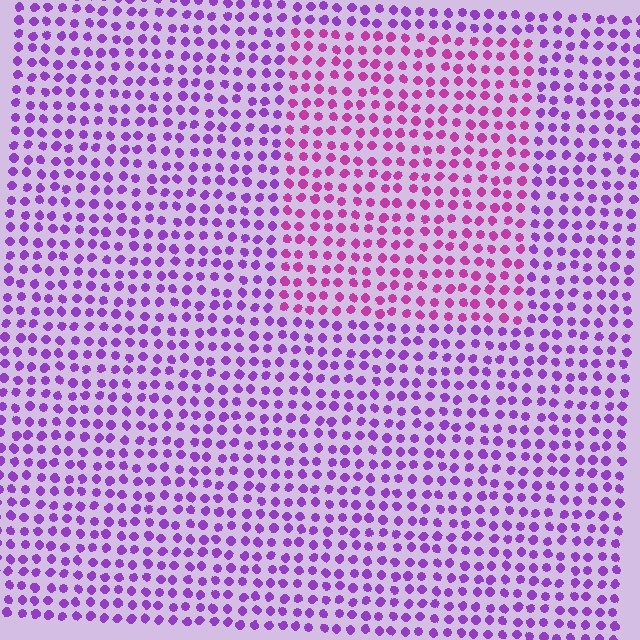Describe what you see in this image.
The image is filled with small purple elements in a uniform arrangement. A rectangle-shaped region is visible where the elements are tinted to a slightly different hue, forming a subtle color boundary.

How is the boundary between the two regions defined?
The boundary is defined purely by a slight shift in hue (about 34 degrees). Spacing, size, and orientation are identical on both sides.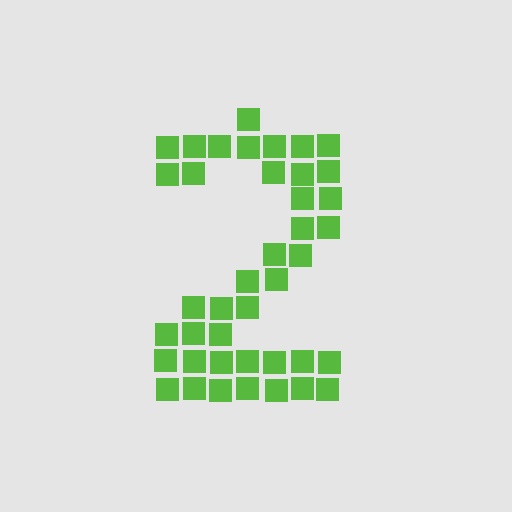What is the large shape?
The large shape is the digit 2.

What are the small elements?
The small elements are squares.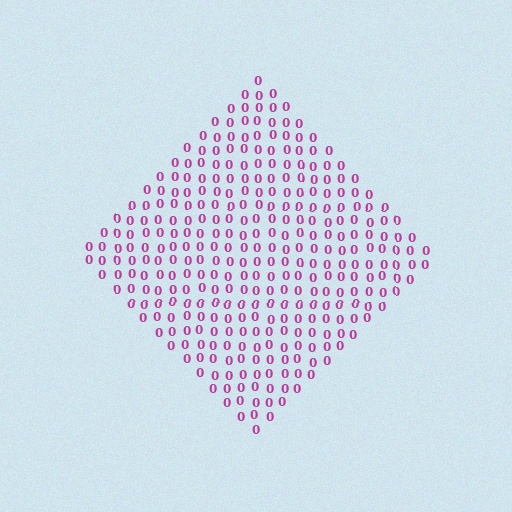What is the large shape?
The large shape is a diamond.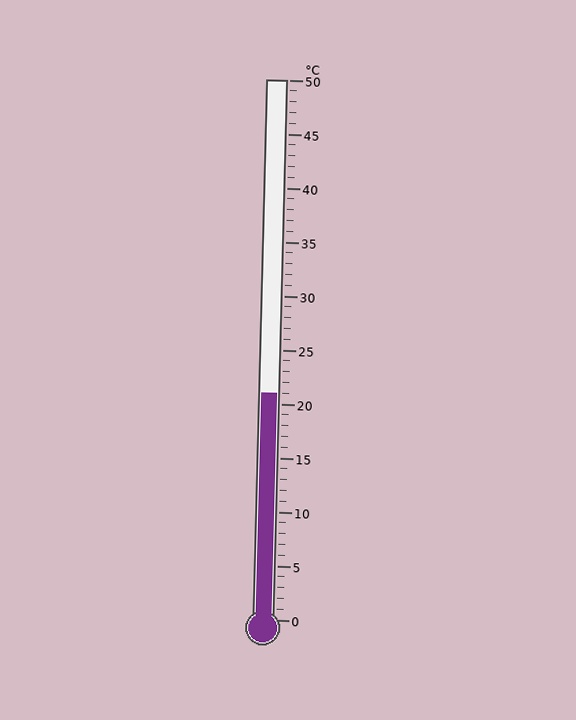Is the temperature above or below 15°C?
The temperature is above 15°C.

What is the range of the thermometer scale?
The thermometer scale ranges from 0°C to 50°C.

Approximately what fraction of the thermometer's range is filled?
The thermometer is filled to approximately 40% of its range.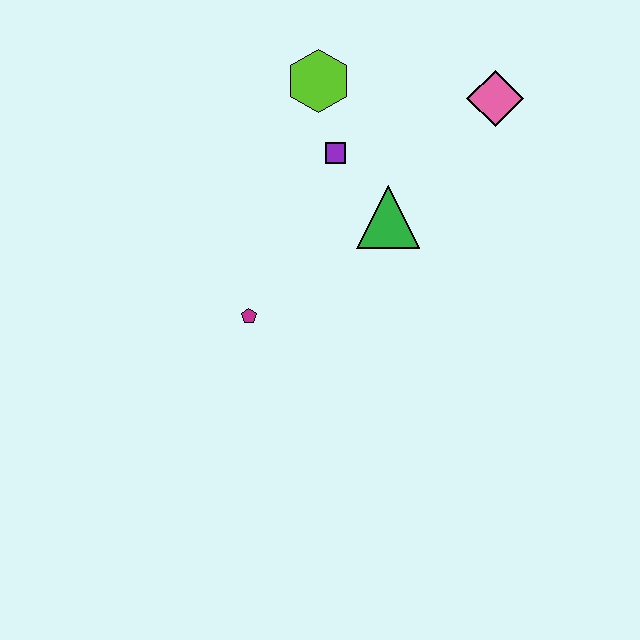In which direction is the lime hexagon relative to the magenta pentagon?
The lime hexagon is above the magenta pentagon.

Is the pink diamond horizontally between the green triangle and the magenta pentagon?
No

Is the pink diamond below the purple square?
No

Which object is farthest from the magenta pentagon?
The pink diamond is farthest from the magenta pentagon.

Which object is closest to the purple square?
The lime hexagon is closest to the purple square.